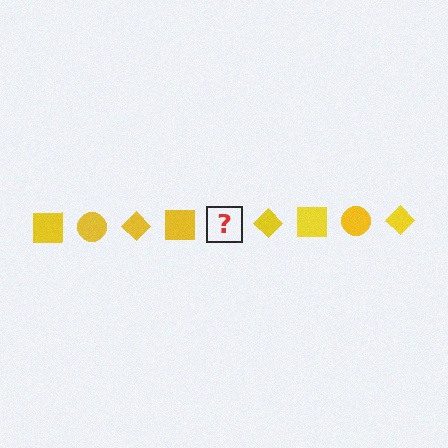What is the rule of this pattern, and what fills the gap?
The rule is that the pattern cycles through square, circle, diamond shapes in yellow. The gap should be filled with a yellow circle.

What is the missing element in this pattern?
The missing element is a yellow circle.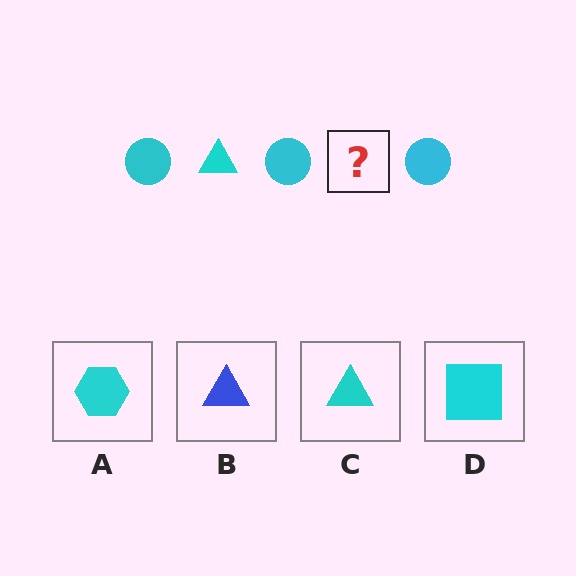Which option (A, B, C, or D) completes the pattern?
C.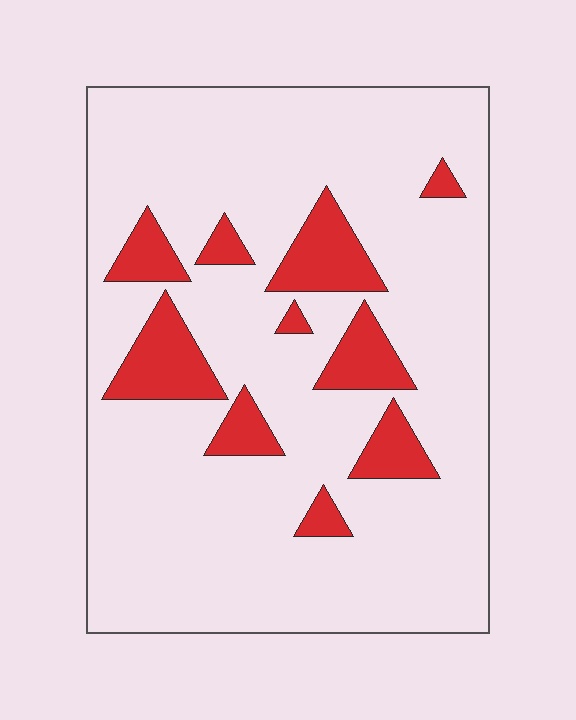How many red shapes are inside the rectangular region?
10.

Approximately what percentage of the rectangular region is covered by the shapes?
Approximately 15%.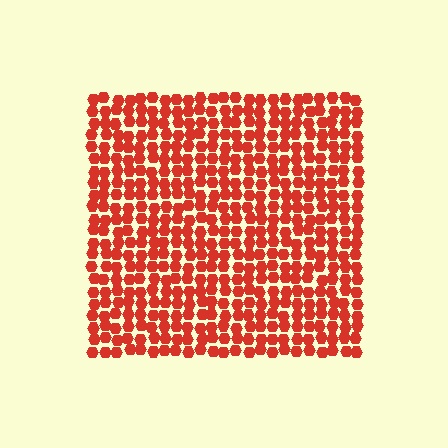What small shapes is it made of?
It is made of small hexagons.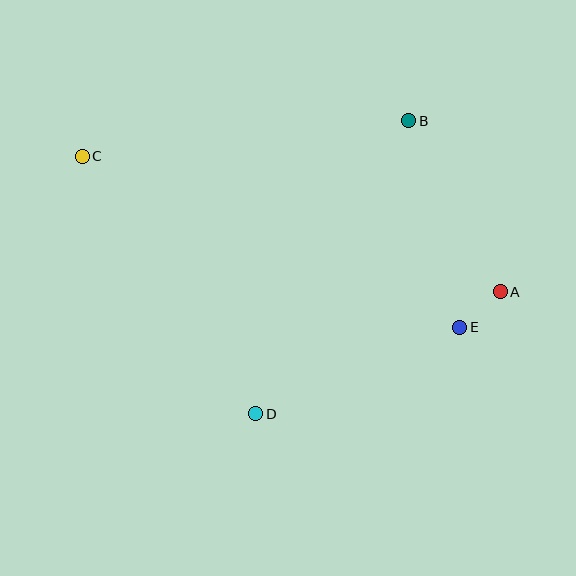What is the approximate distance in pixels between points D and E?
The distance between D and E is approximately 222 pixels.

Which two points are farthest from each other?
Points A and C are farthest from each other.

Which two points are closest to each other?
Points A and E are closest to each other.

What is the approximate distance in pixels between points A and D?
The distance between A and D is approximately 273 pixels.